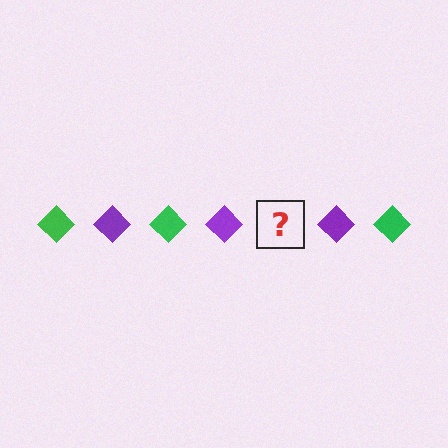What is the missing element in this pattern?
The missing element is a green diamond.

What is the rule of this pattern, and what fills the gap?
The rule is that the pattern cycles through green, purple diamonds. The gap should be filled with a green diamond.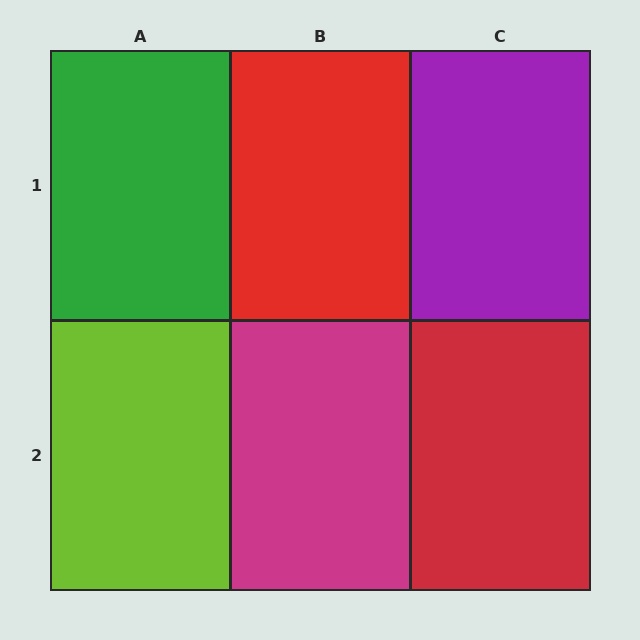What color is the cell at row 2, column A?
Lime.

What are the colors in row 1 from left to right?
Green, red, purple.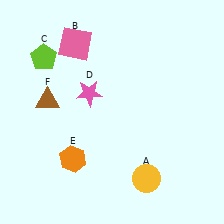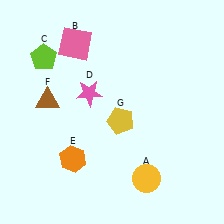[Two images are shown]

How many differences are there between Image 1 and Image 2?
There is 1 difference between the two images.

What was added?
A yellow pentagon (G) was added in Image 2.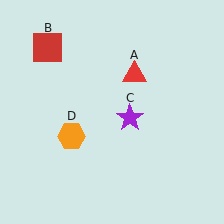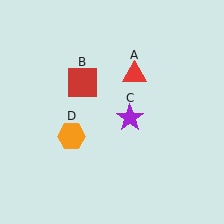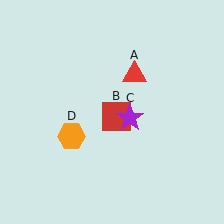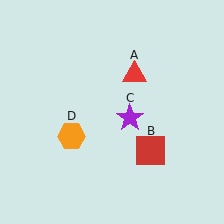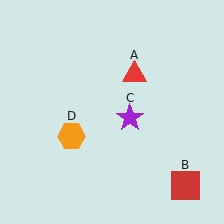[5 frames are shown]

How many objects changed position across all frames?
1 object changed position: red square (object B).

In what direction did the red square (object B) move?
The red square (object B) moved down and to the right.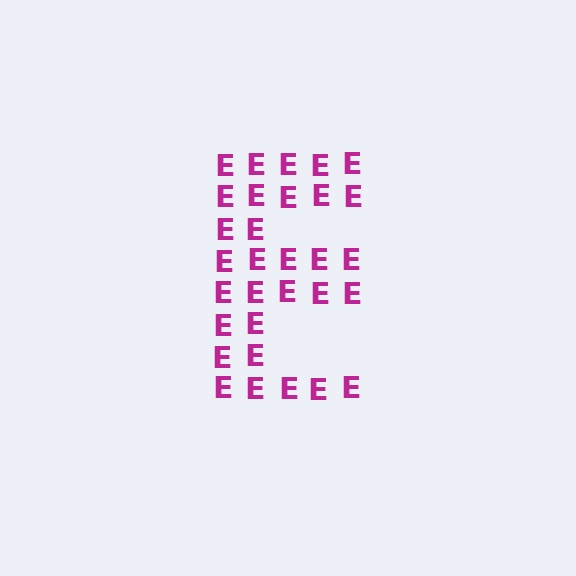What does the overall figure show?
The overall figure shows the letter E.